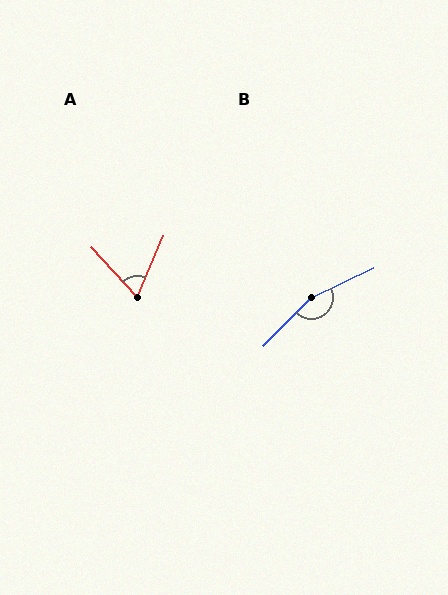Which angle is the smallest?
A, at approximately 65 degrees.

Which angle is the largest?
B, at approximately 161 degrees.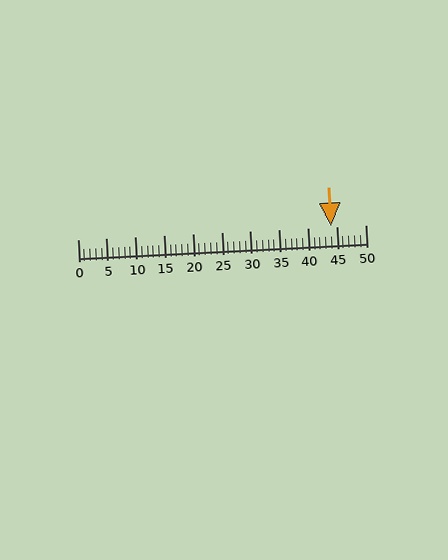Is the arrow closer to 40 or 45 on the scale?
The arrow is closer to 45.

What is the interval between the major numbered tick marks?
The major tick marks are spaced 5 units apart.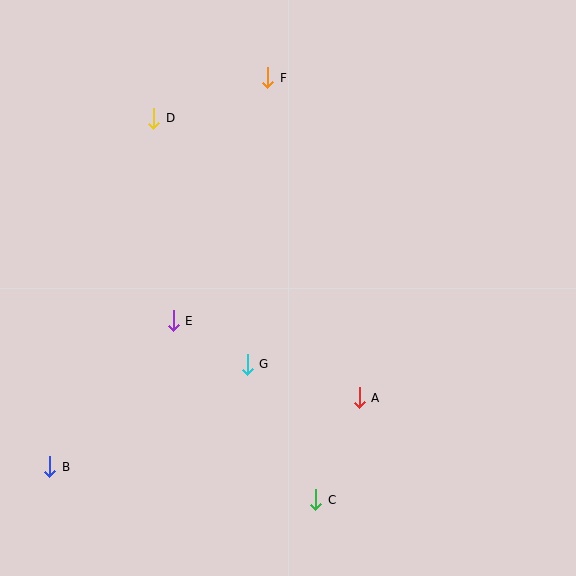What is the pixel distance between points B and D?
The distance between B and D is 364 pixels.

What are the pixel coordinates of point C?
Point C is at (316, 500).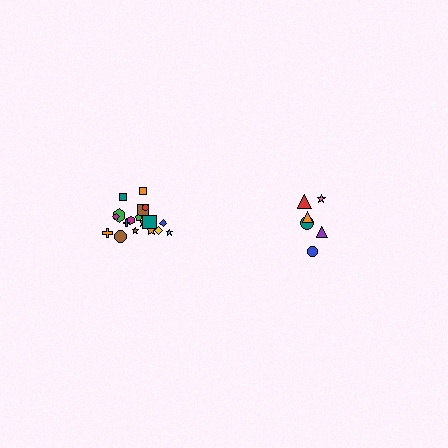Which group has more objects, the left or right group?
The left group.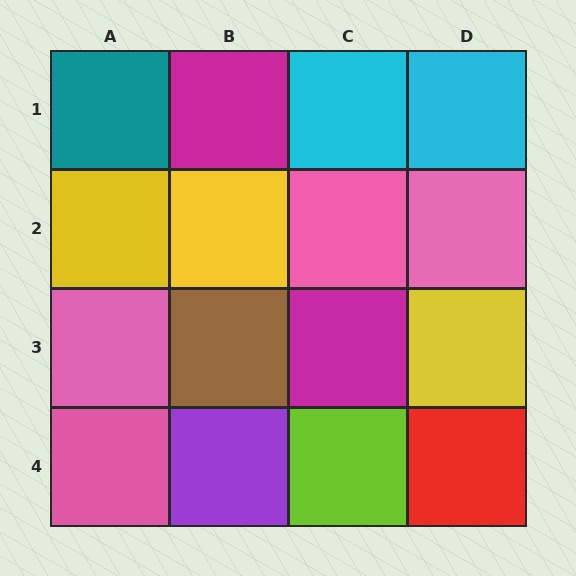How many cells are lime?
1 cell is lime.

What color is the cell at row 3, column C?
Magenta.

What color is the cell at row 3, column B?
Brown.